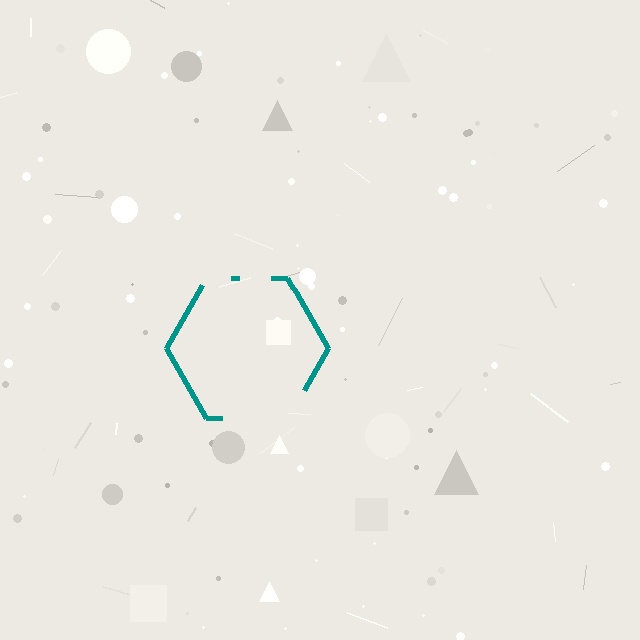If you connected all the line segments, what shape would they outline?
They would outline a hexagon.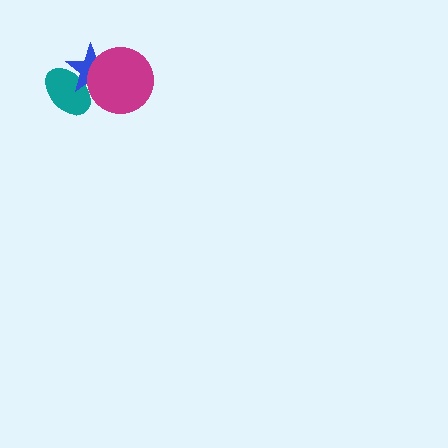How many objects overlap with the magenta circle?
1 object overlaps with the magenta circle.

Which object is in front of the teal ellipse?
The blue star is in front of the teal ellipse.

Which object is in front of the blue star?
The magenta circle is in front of the blue star.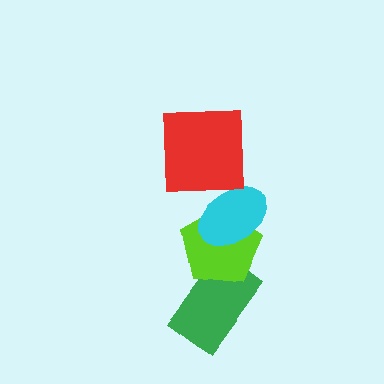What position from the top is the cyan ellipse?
The cyan ellipse is 2nd from the top.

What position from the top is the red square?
The red square is 1st from the top.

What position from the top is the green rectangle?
The green rectangle is 4th from the top.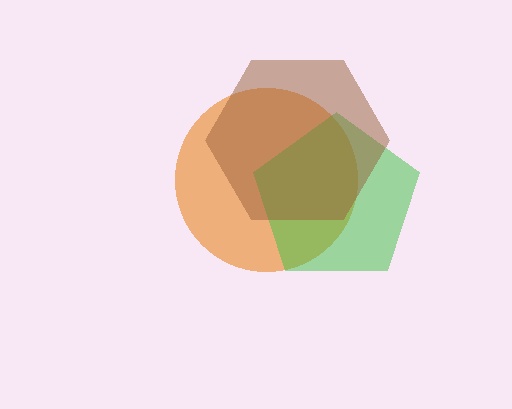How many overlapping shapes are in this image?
There are 3 overlapping shapes in the image.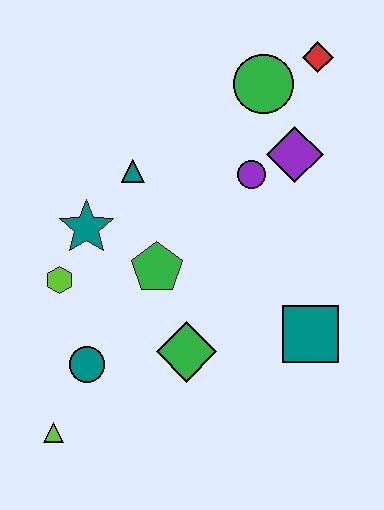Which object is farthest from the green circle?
The lime triangle is farthest from the green circle.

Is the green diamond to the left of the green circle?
Yes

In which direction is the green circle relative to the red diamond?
The green circle is to the left of the red diamond.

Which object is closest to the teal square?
The green diamond is closest to the teal square.